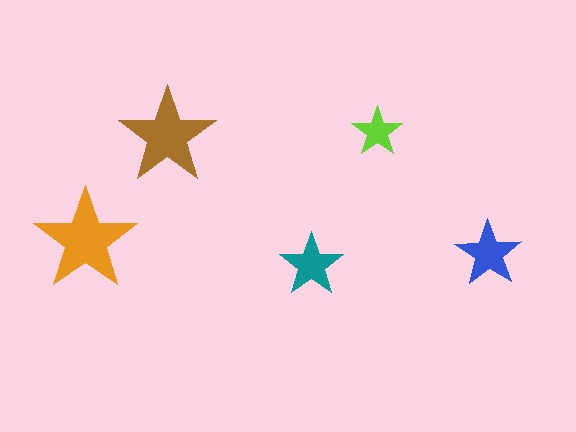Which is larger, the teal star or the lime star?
The teal one.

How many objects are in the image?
There are 5 objects in the image.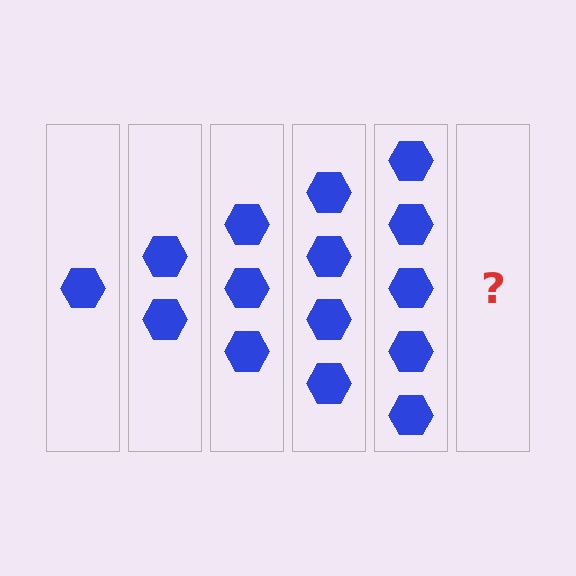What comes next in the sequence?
The next element should be 6 hexagons.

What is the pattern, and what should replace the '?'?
The pattern is that each step adds one more hexagon. The '?' should be 6 hexagons.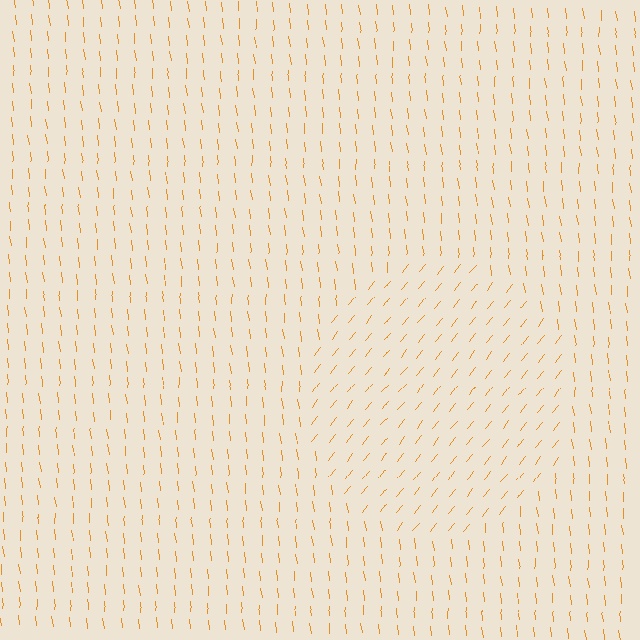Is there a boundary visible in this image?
Yes, there is a texture boundary formed by a change in line orientation.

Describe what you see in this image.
The image is filled with small orange line segments. A circle region in the image has lines oriented differently from the surrounding lines, creating a visible texture boundary.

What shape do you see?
I see a circle.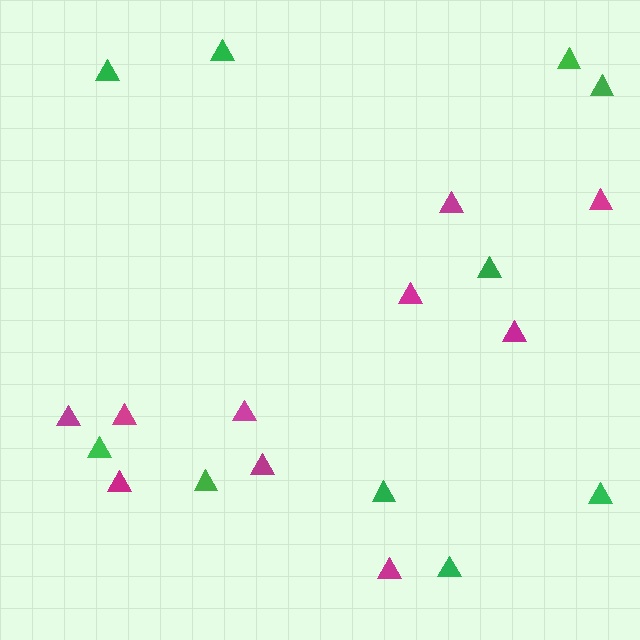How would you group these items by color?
There are 2 groups: one group of green triangles (10) and one group of magenta triangles (10).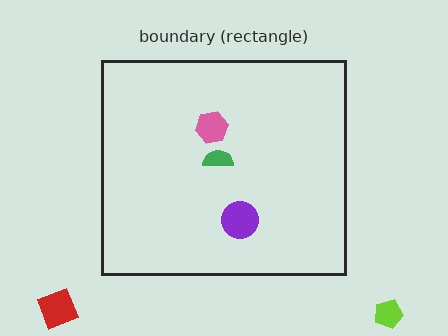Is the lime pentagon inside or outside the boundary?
Outside.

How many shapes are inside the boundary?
3 inside, 2 outside.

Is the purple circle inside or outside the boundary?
Inside.